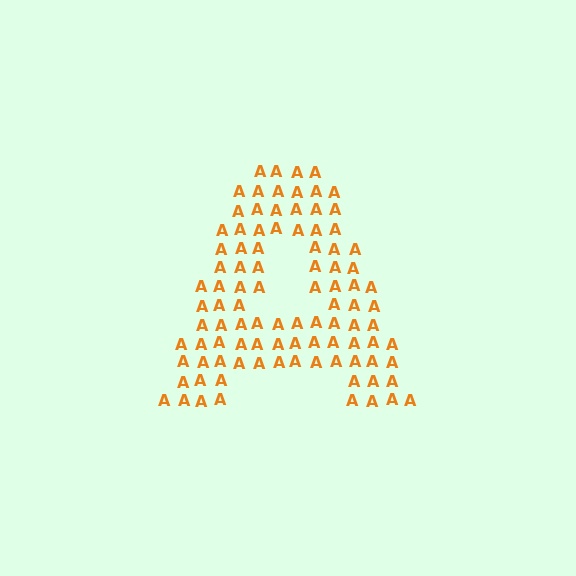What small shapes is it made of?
It is made of small letter A's.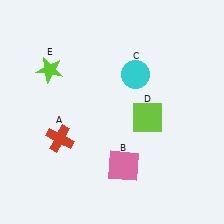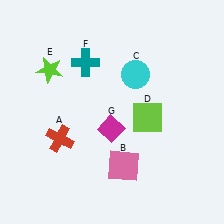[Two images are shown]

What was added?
A teal cross (F), a magenta diamond (G) were added in Image 2.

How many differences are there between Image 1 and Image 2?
There are 2 differences between the two images.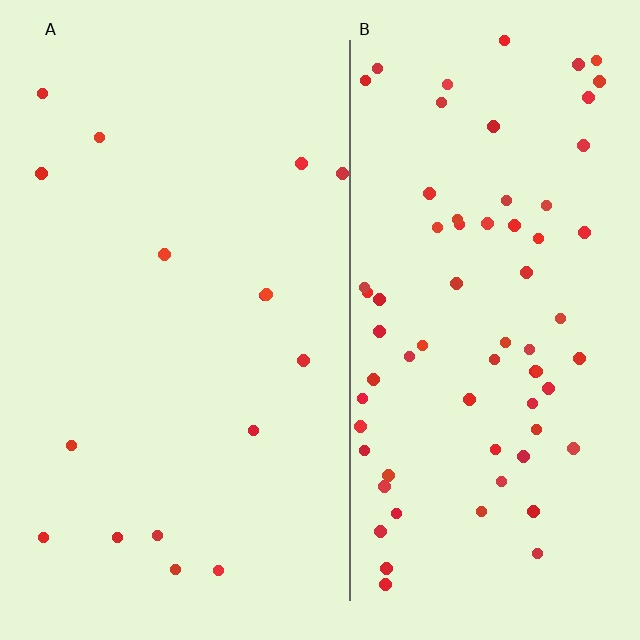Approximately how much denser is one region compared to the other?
Approximately 4.4× — region B over region A.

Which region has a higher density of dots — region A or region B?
B (the right).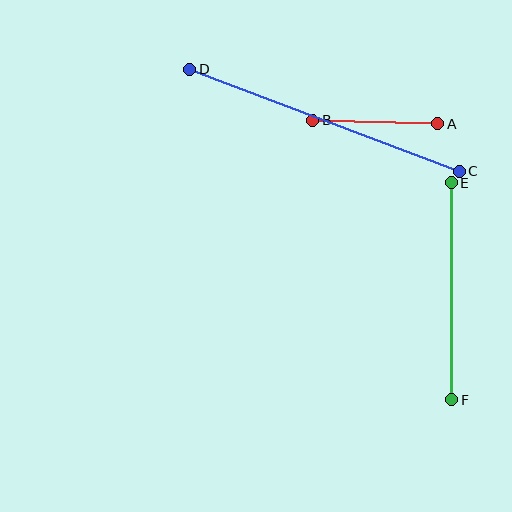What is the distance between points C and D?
The distance is approximately 288 pixels.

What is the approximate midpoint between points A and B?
The midpoint is at approximately (375, 122) pixels.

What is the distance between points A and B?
The distance is approximately 125 pixels.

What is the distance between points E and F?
The distance is approximately 217 pixels.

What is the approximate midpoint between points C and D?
The midpoint is at approximately (324, 120) pixels.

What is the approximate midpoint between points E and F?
The midpoint is at approximately (451, 291) pixels.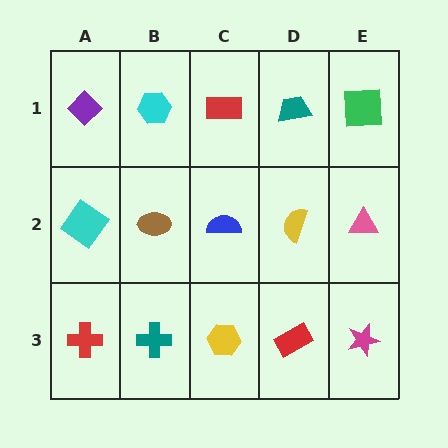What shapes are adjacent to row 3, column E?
A pink triangle (row 2, column E), a red rectangle (row 3, column D).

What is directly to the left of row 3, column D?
A yellow hexagon.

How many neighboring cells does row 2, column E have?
3.